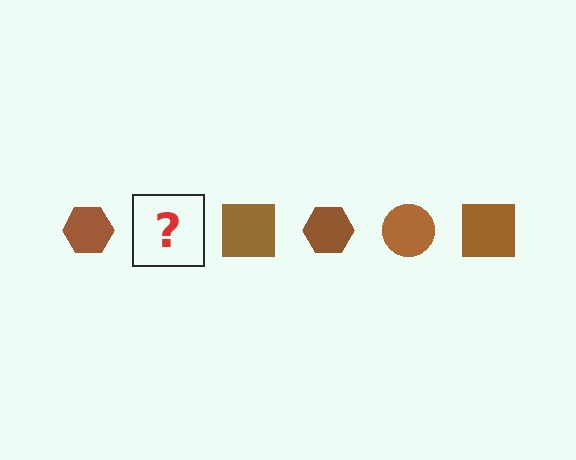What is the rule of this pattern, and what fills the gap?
The rule is that the pattern cycles through hexagon, circle, square shapes in brown. The gap should be filled with a brown circle.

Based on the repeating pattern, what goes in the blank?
The blank should be a brown circle.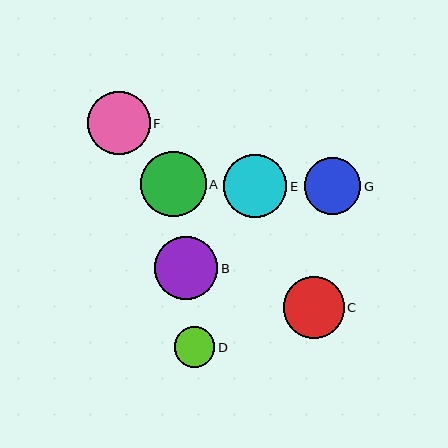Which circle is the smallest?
Circle D is the smallest with a size of approximately 40 pixels.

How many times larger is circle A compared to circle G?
Circle A is approximately 1.2 times the size of circle G.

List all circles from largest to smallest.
From largest to smallest: A, E, B, F, C, G, D.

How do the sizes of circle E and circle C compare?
Circle E and circle C are approximately the same size.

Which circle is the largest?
Circle A is the largest with a size of approximately 65 pixels.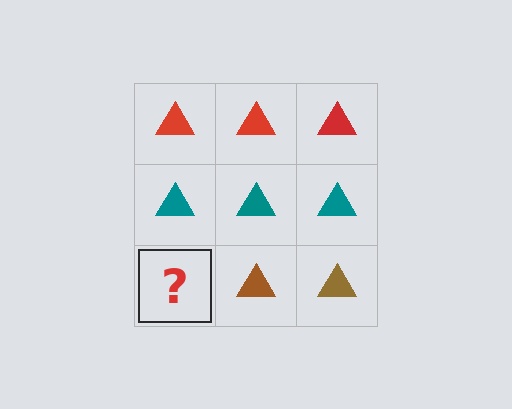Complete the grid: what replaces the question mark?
The question mark should be replaced with a brown triangle.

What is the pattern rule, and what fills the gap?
The rule is that each row has a consistent color. The gap should be filled with a brown triangle.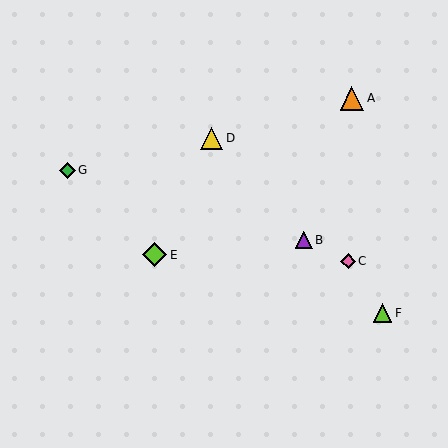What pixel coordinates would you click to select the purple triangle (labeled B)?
Click at (304, 240) to select the purple triangle B.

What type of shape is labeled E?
Shape E is a lime diamond.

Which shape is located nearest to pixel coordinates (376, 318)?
The lime triangle (labeled F) at (383, 313) is nearest to that location.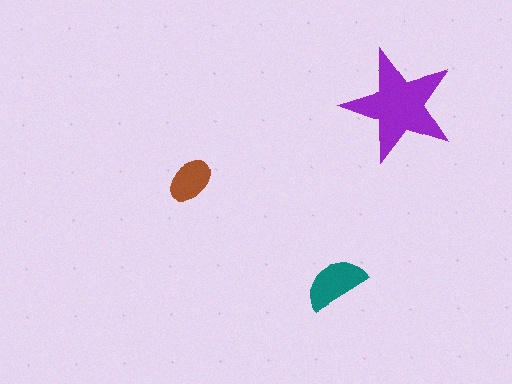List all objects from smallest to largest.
The brown ellipse, the teal semicircle, the purple star.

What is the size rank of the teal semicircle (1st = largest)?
2nd.